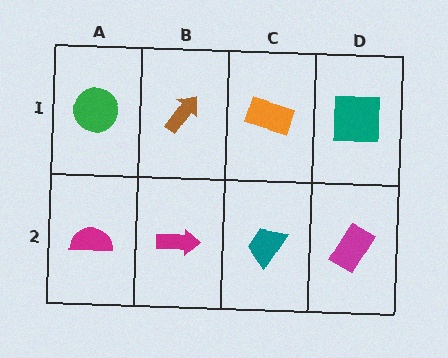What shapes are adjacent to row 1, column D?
A magenta rectangle (row 2, column D), an orange rectangle (row 1, column C).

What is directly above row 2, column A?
A green circle.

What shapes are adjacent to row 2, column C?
An orange rectangle (row 1, column C), a magenta arrow (row 2, column B), a magenta rectangle (row 2, column D).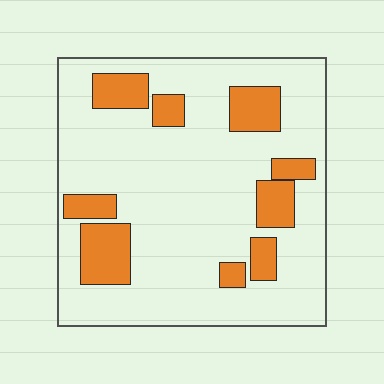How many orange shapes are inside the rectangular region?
9.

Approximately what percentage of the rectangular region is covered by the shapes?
Approximately 20%.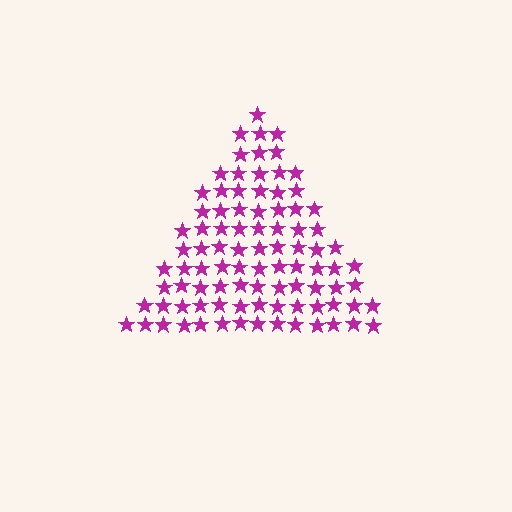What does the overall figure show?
The overall figure shows a triangle.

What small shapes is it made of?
It is made of small stars.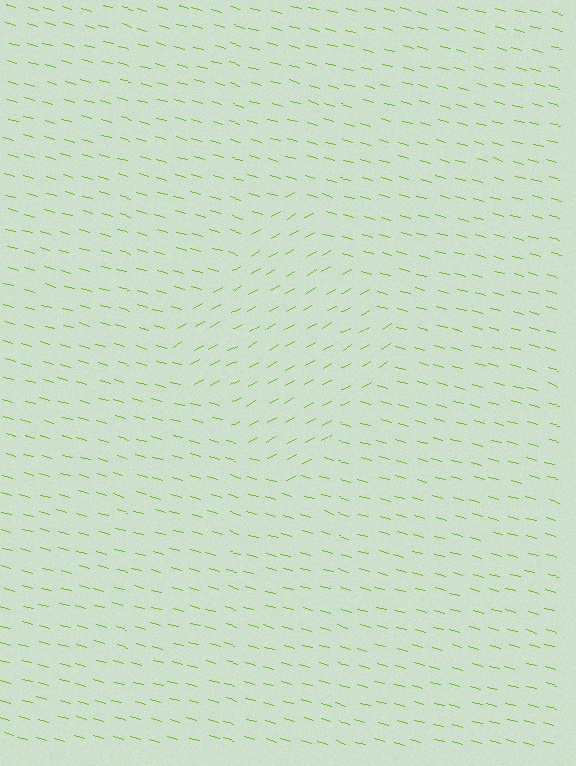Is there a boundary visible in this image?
Yes, there is a texture boundary formed by a change in line orientation.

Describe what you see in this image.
The image is filled with small lime line segments. A diamond region in the image has lines oriented differently from the surrounding lines, creating a visible texture boundary.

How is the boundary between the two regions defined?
The boundary is defined purely by a change in line orientation (approximately 45 degrees difference). All lines are the same color and thickness.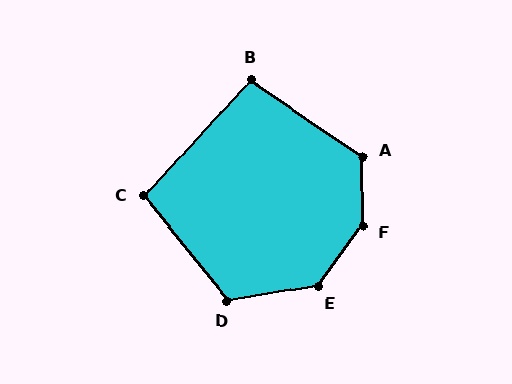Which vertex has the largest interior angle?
F, at approximately 143 degrees.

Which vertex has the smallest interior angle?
B, at approximately 98 degrees.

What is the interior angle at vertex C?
Approximately 99 degrees (obtuse).